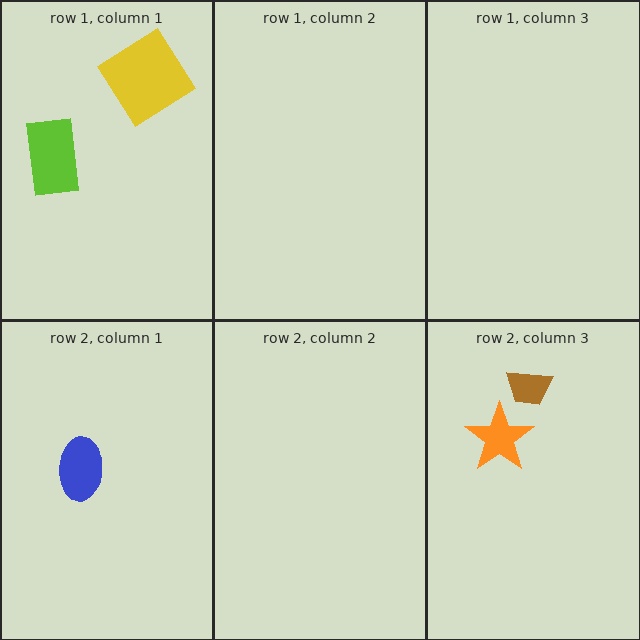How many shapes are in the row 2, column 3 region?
2.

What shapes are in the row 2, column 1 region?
The blue ellipse.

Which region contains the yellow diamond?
The row 1, column 1 region.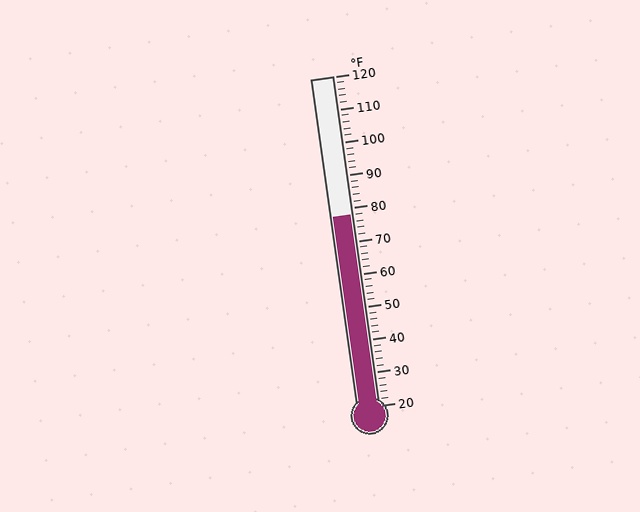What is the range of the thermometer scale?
The thermometer scale ranges from 20°F to 120°F.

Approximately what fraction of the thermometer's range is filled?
The thermometer is filled to approximately 60% of its range.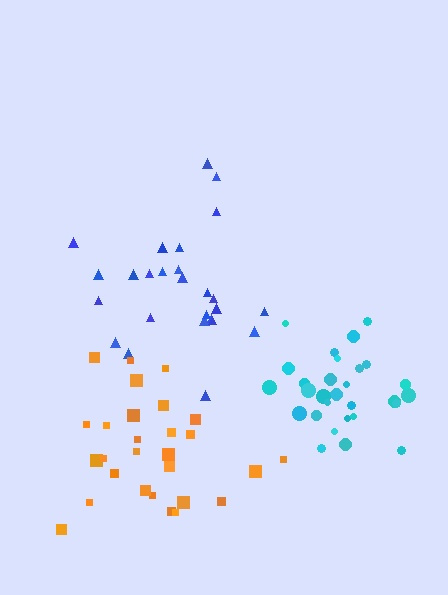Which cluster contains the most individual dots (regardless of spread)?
Cyan (29).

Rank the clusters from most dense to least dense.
cyan, blue, orange.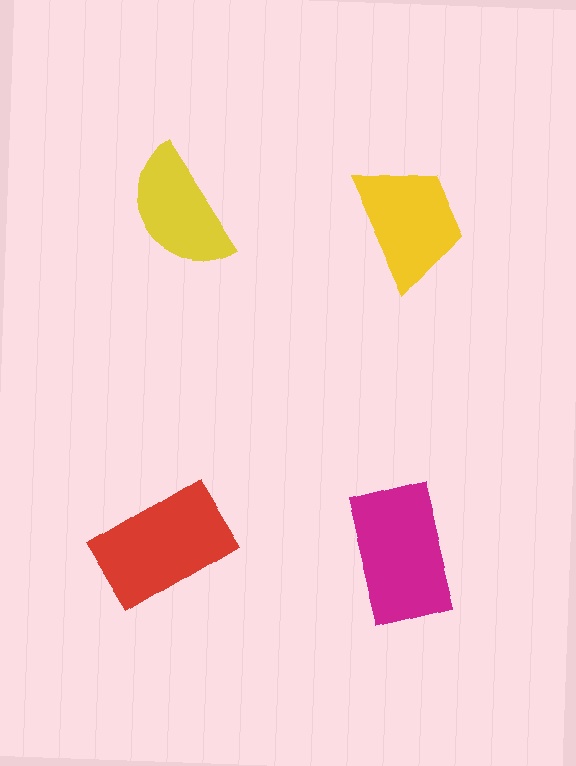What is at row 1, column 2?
A yellow trapezoid.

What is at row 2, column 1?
A red rectangle.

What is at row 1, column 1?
A yellow semicircle.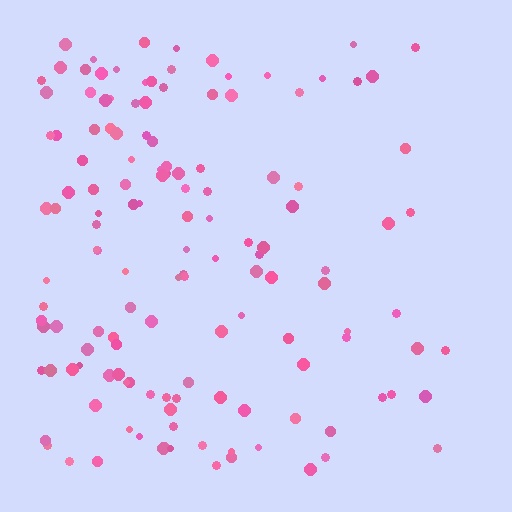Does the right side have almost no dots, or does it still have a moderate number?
Still a moderate number, just noticeably fewer than the left.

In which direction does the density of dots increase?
From right to left, with the left side densest.